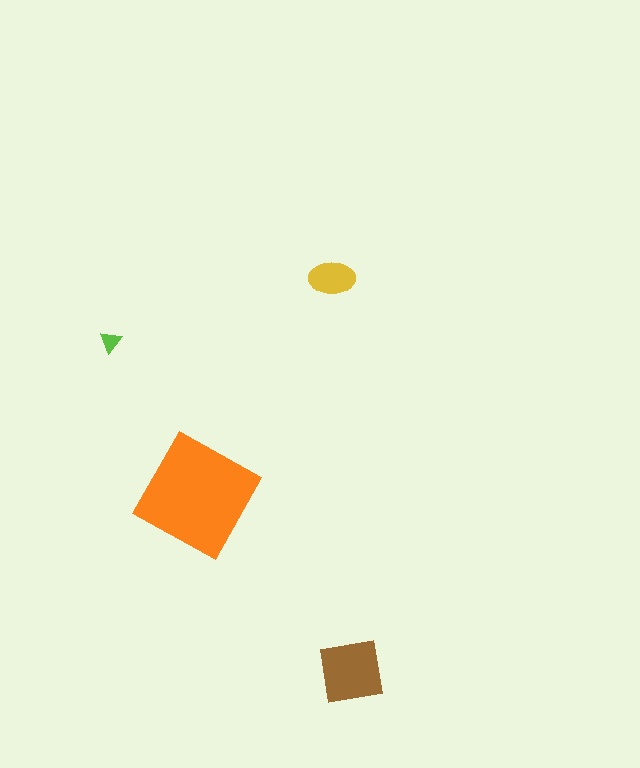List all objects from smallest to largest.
The lime triangle, the yellow ellipse, the brown square, the orange square.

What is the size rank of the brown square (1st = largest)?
2nd.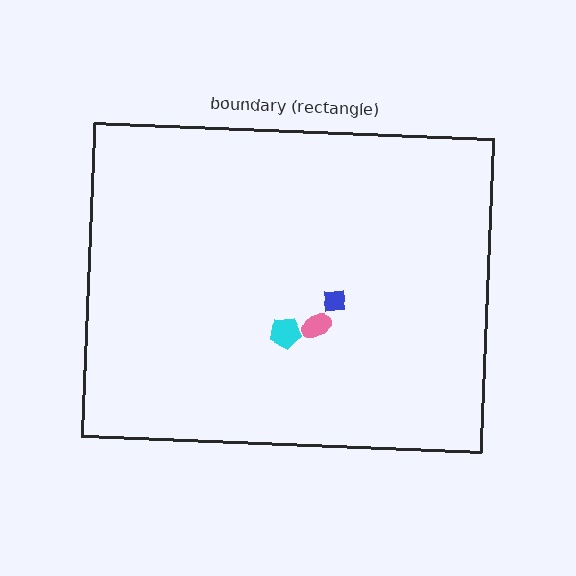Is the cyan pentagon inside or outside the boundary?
Inside.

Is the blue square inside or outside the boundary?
Inside.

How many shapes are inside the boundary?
3 inside, 0 outside.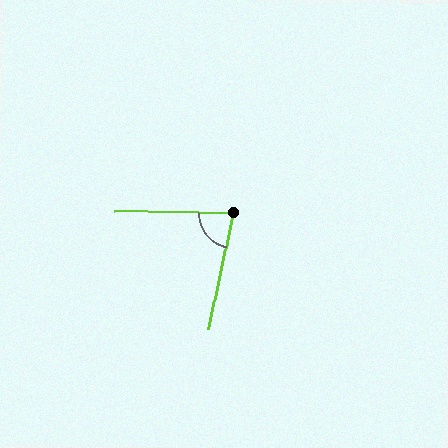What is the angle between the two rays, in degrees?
Approximately 78 degrees.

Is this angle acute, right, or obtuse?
It is acute.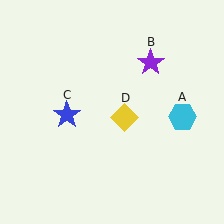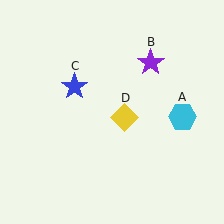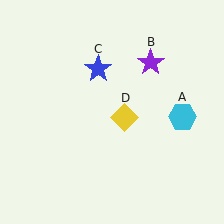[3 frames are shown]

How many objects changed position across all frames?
1 object changed position: blue star (object C).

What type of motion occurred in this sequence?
The blue star (object C) rotated clockwise around the center of the scene.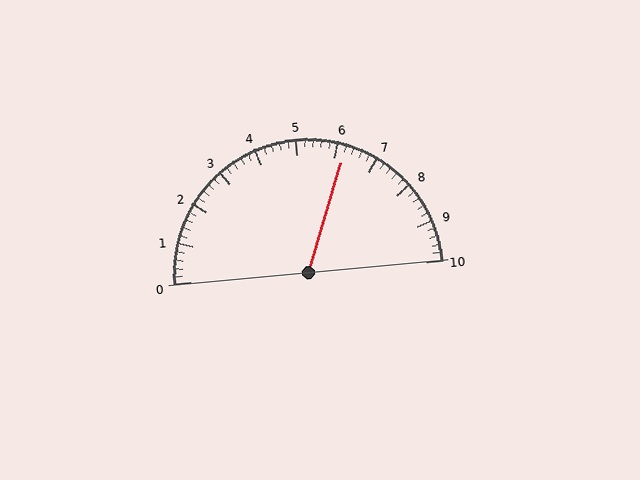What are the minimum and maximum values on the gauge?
The gauge ranges from 0 to 10.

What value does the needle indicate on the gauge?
The needle indicates approximately 6.2.